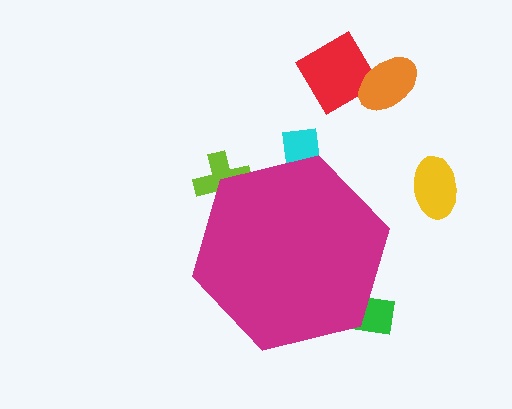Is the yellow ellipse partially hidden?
No, the yellow ellipse is fully visible.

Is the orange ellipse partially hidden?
No, the orange ellipse is fully visible.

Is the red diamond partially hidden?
No, the red diamond is fully visible.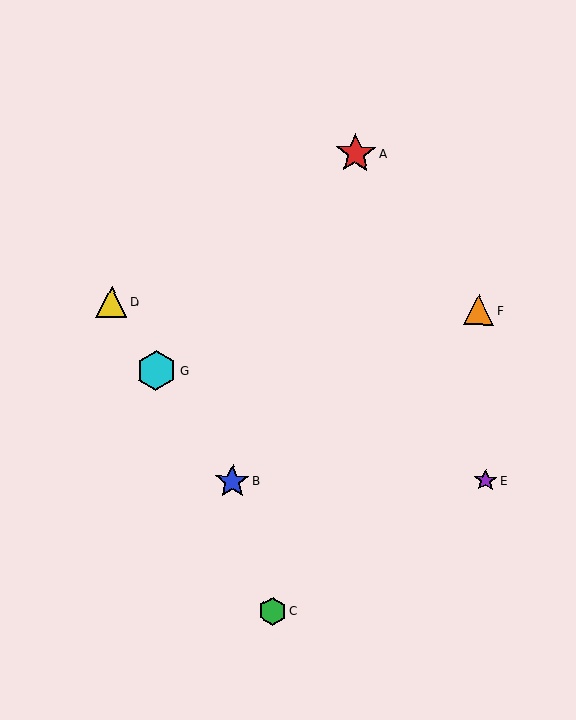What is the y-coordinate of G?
Object G is at y≈370.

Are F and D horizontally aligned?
Yes, both are at y≈310.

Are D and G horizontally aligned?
No, D is at y≈302 and G is at y≈370.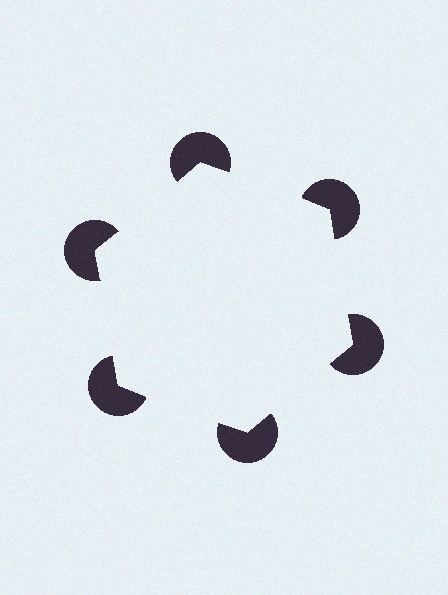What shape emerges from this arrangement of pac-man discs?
An illusory hexagon — its edges are inferred from the aligned wedge cuts in the pac-man discs, not physically drawn.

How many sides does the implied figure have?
6 sides.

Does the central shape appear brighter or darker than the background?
It typically appears slightly brighter than the background, even though no actual brightness change is drawn.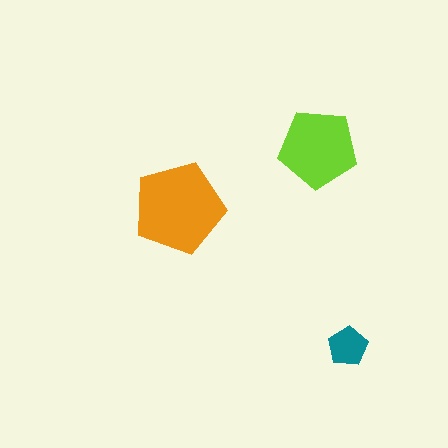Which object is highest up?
The lime pentagon is topmost.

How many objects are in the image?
There are 3 objects in the image.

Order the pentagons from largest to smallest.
the orange one, the lime one, the teal one.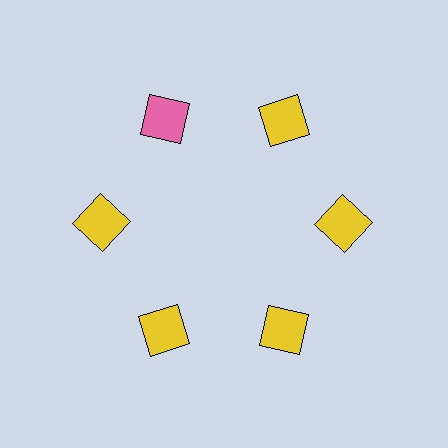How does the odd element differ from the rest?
It has a different color: pink instead of yellow.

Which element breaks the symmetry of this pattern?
The pink square at roughly the 11 o'clock position breaks the symmetry. All other shapes are yellow squares.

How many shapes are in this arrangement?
There are 6 shapes arranged in a ring pattern.